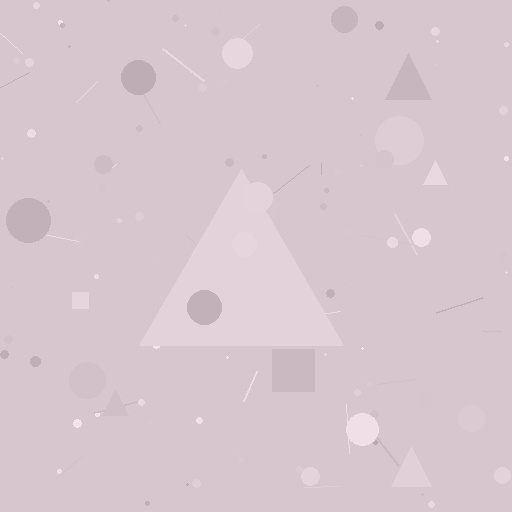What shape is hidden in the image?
A triangle is hidden in the image.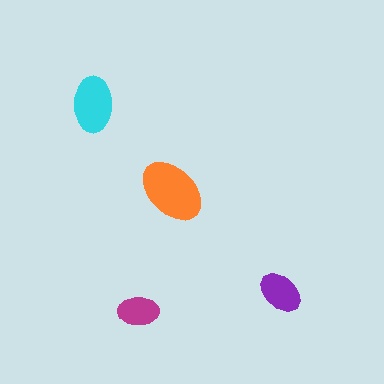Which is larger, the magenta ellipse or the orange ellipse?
The orange one.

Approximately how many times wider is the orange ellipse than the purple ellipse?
About 1.5 times wider.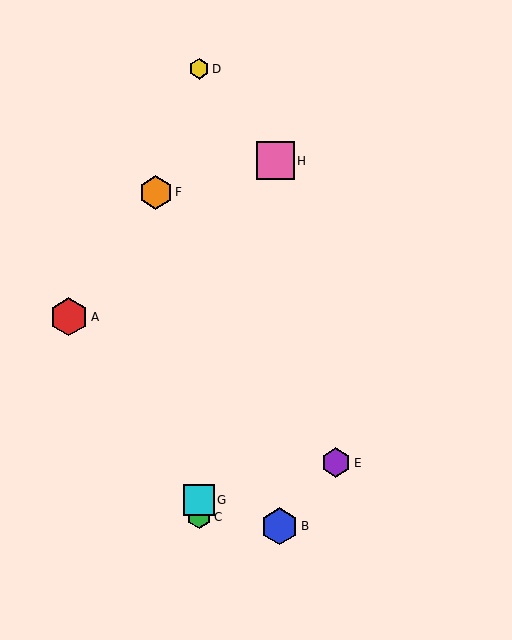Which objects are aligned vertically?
Objects C, D, G are aligned vertically.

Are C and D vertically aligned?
Yes, both are at x≈199.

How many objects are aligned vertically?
3 objects (C, D, G) are aligned vertically.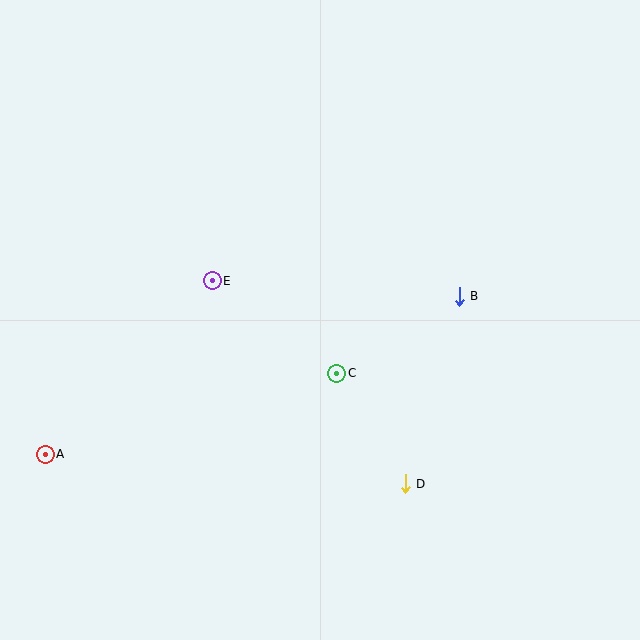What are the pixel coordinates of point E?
Point E is at (212, 281).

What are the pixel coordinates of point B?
Point B is at (459, 296).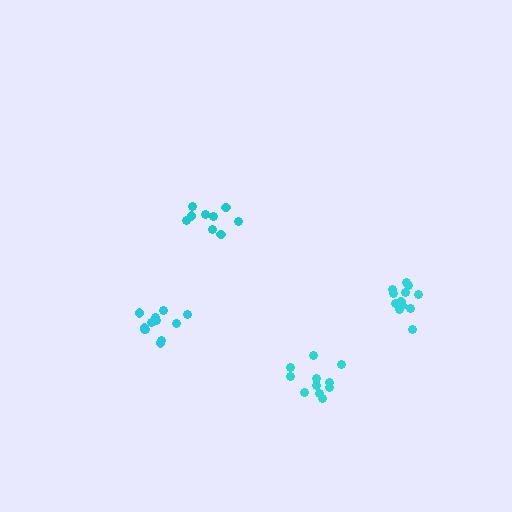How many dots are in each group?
Group 1: 12 dots, Group 2: 11 dots, Group 3: 9 dots, Group 4: 12 dots (44 total).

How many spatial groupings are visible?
There are 4 spatial groupings.